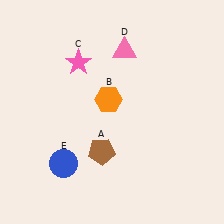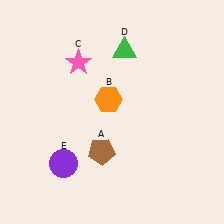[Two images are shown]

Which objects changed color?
D changed from pink to green. E changed from blue to purple.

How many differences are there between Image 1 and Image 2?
There are 2 differences between the two images.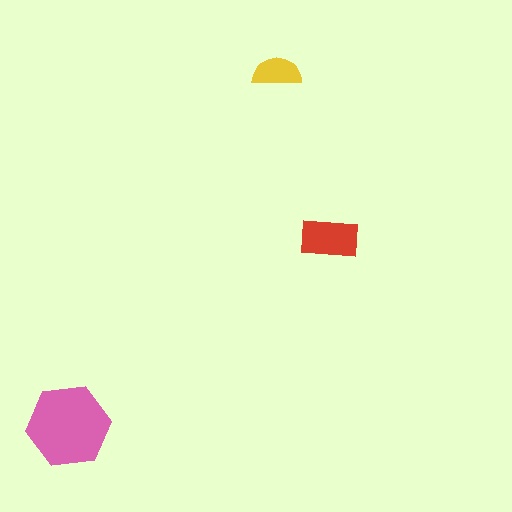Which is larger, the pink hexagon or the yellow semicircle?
The pink hexagon.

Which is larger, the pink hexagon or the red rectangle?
The pink hexagon.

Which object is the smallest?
The yellow semicircle.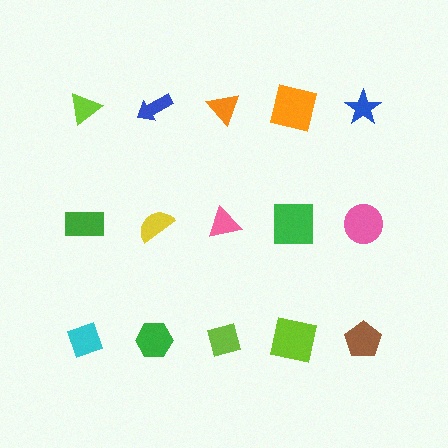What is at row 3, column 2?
A green hexagon.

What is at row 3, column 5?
A brown pentagon.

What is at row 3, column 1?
A cyan diamond.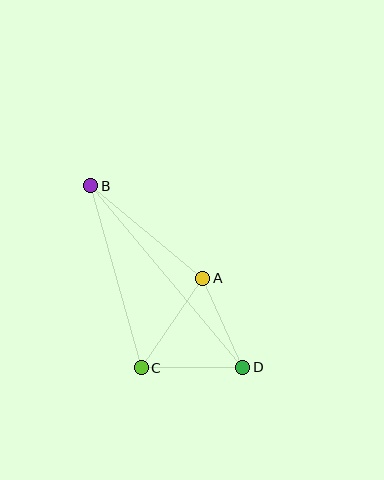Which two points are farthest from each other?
Points B and D are farthest from each other.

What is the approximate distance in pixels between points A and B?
The distance between A and B is approximately 145 pixels.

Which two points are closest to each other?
Points A and D are closest to each other.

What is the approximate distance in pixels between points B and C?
The distance between B and C is approximately 189 pixels.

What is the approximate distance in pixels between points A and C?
The distance between A and C is approximately 109 pixels.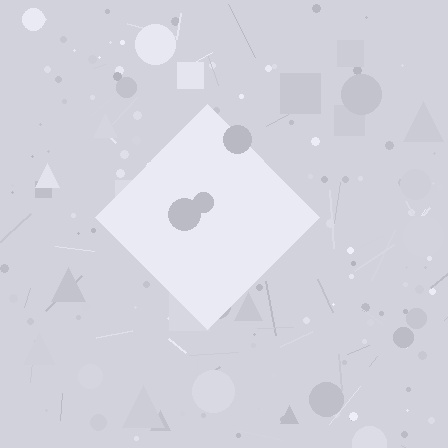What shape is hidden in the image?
A diamond is hidden in the image.